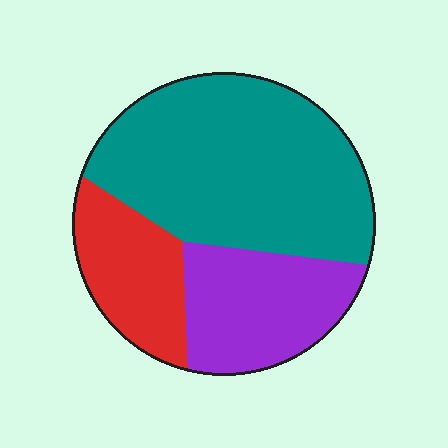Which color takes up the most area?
Teal, at roughly 55%.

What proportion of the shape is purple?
Purple takes up between a quarter and a half of the shape.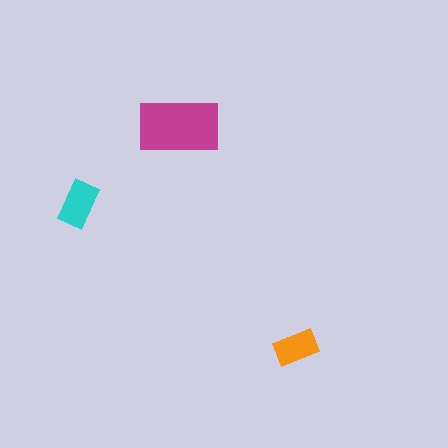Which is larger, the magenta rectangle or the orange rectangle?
The magenta one.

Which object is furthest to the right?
The orange rectangle is rightmost.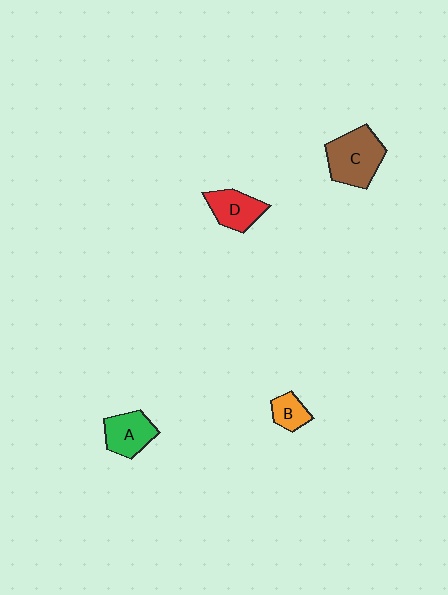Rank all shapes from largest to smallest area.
From largest to smallest: C (brown), A (green), D (red), B (orange).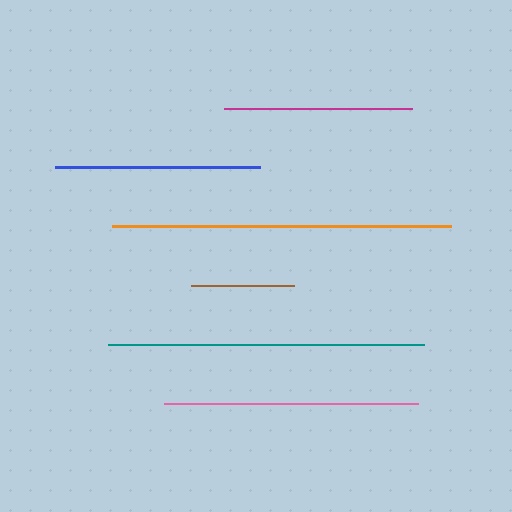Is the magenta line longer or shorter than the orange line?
The orange line is longer than the magenta line.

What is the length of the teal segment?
The teal segment is approximately 316 pixels long.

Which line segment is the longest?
The orange line is the longest at approximately 340 pixels.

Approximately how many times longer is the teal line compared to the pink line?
The teal line is approximately 1.2 times the length of the pink line.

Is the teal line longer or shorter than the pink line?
The teal line is longer than the pink line.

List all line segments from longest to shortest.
From longest to shortest: orange, teal, pink, blue, magenta, brown.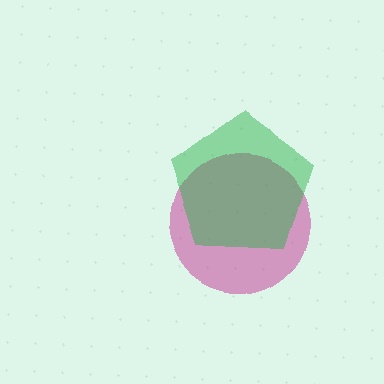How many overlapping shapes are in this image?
There are 2 overlapping shapes in the image.